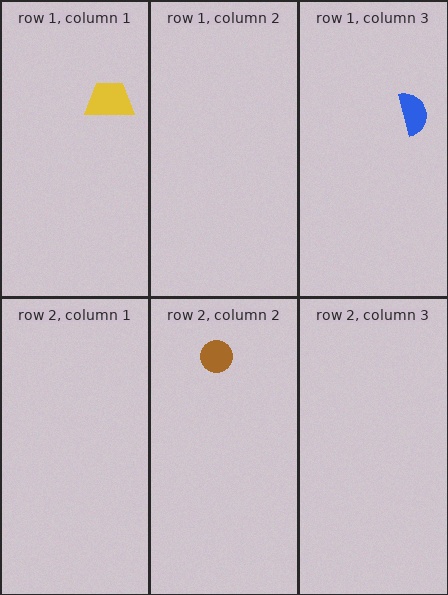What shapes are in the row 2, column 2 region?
The brown circle.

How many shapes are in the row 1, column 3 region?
1.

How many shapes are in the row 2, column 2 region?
1.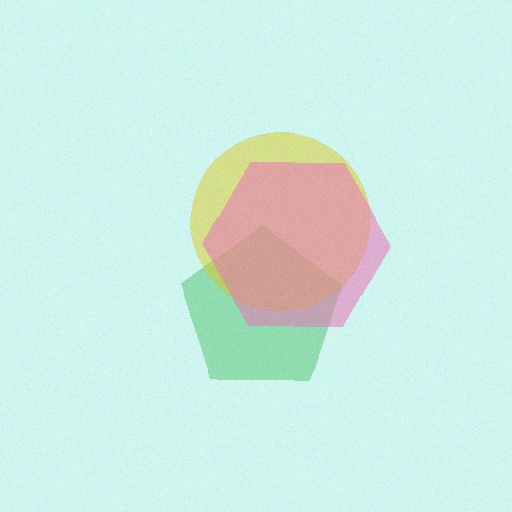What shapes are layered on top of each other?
The layered shapes are: a green pentagon, a yellow circle, a pink hexagon.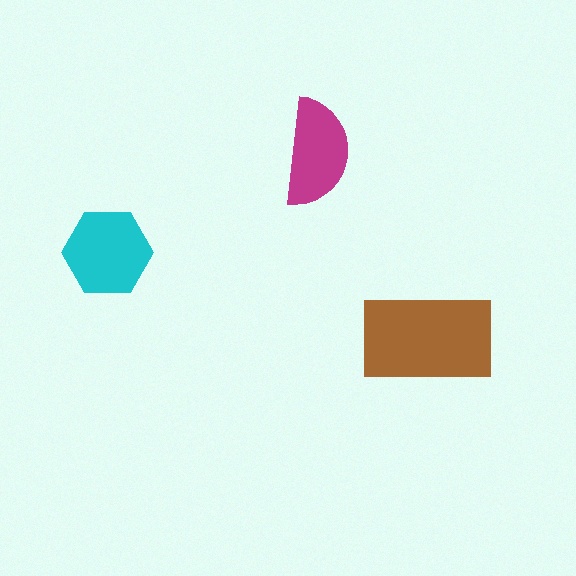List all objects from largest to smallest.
The brown rectangle, the cyan hexagon, the magenta semicircle.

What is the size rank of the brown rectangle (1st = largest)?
1st.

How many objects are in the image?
There are 3 objects in the image.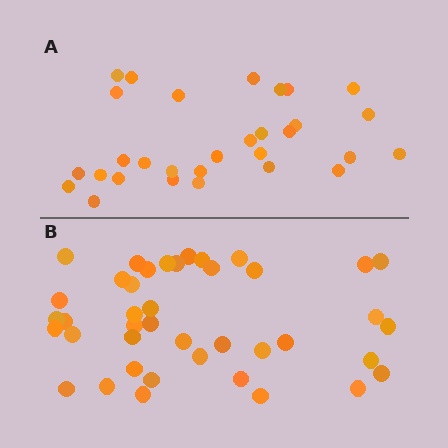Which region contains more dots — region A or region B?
Region B (the bottom region) has more dots.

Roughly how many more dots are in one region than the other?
Region B has roughly 12 or so more dots than region A.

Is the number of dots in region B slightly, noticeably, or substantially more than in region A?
Region B has noticeably more, but not dramatically so. The ratio is roughly 1.4 to 1.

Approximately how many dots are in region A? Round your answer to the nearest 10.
About 30 dots.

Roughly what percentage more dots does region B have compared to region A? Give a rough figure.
About 35% more.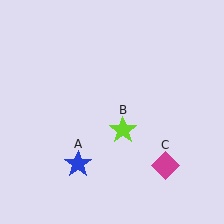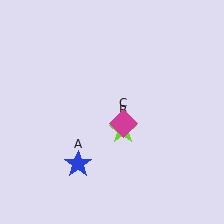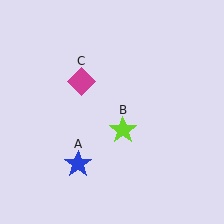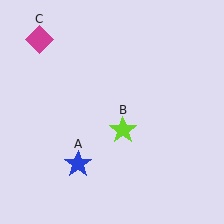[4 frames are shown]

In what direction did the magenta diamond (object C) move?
The magenta diamond (object C) moved up and to the left.